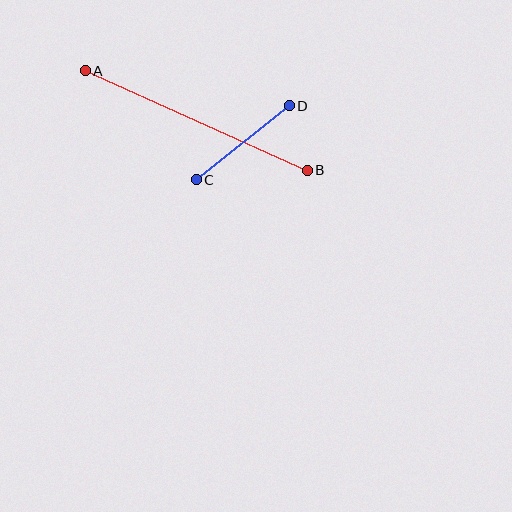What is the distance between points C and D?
The distance is approximately 119 pixels.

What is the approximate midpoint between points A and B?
The midpoint is at approximately (196, 120) pixels.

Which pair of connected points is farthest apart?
Points A and B are farthest apart.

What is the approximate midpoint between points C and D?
The midpoint is at approximately (243, 143) pixels.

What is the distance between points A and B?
The distance is approximately 243 pixels.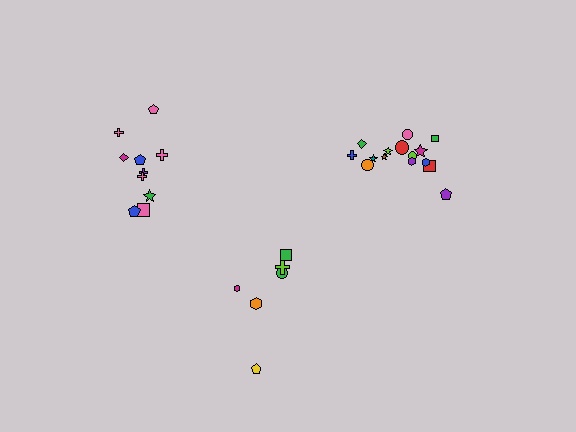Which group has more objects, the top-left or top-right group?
The top-right group.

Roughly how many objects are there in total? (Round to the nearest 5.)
Roughly 30 objects in total.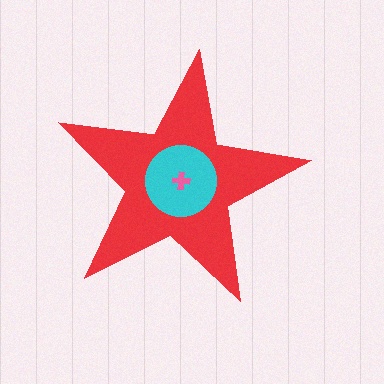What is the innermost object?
The pink cross.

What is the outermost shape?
The red star.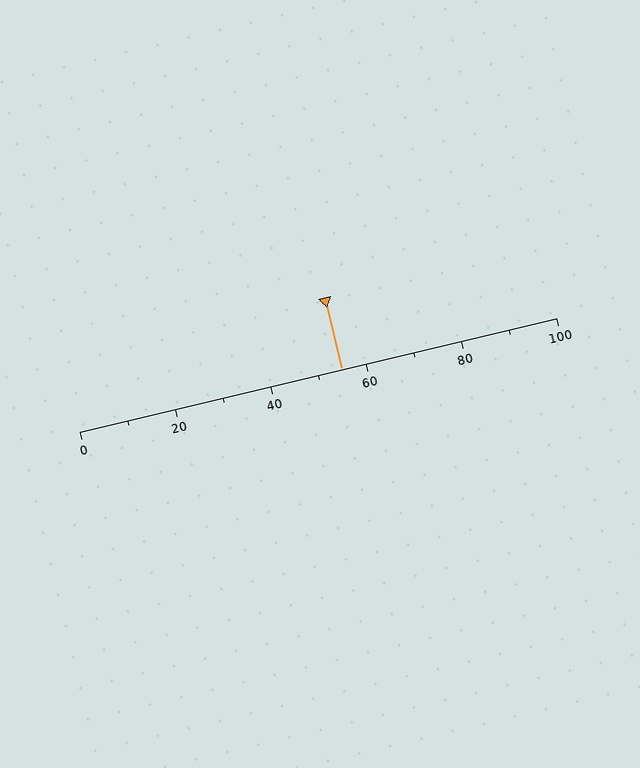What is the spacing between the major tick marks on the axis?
The major ticks are spaced 20 apart.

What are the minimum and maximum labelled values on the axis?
The axis runs from 0 to 100.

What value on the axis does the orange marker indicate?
The marker indicates approximately 55.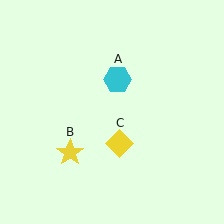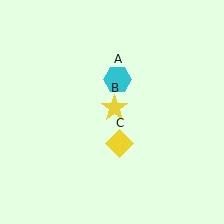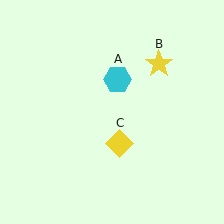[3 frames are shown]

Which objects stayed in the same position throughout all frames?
Cyan hexagon (object A) and yellow diamond (object C) remained stationary.